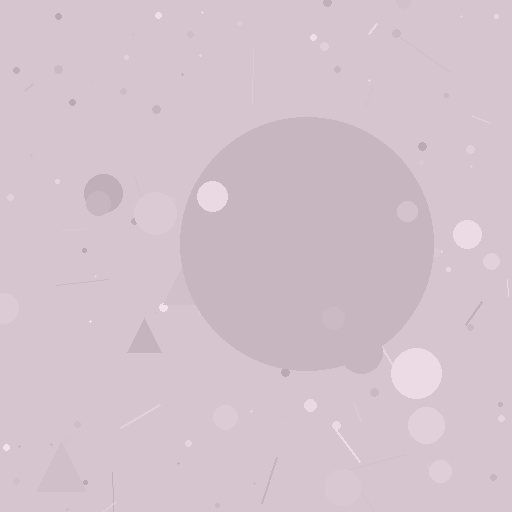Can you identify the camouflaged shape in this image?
The camouflaged shape is a circle.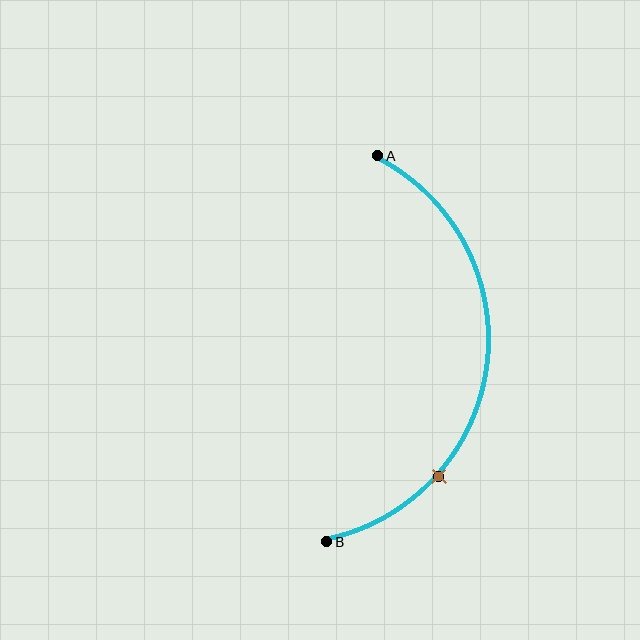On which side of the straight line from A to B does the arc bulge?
The arc bulges to the right of the straight line connecting A and B.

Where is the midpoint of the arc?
The arc midpoint is the point on the curve farthest from the straight line joining A and B. It sits to the right of that line.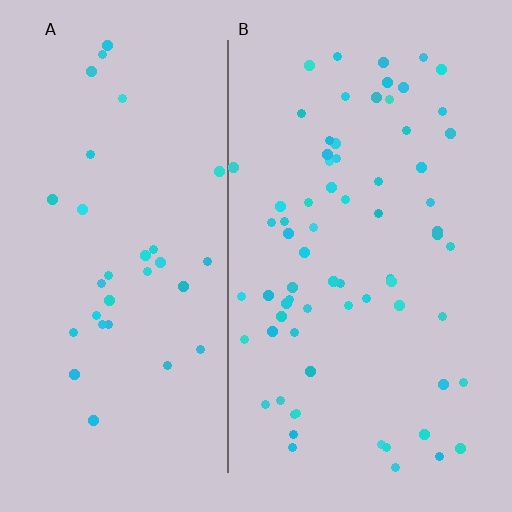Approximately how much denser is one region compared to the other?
Approximately 2.1× — region B over region A.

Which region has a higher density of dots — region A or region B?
B (the right).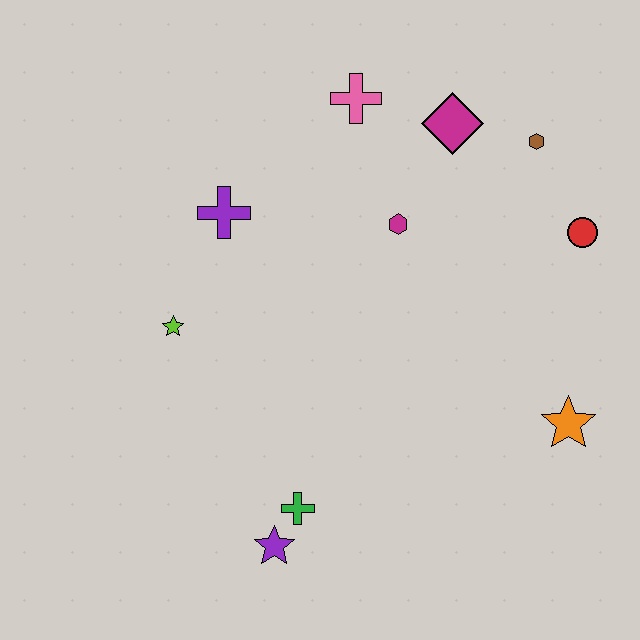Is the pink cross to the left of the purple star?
No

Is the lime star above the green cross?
Yes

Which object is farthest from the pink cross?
The purple star is farthest from the pink cross.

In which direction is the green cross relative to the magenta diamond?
The green cross is below the magenta diamond.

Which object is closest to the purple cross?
The lime star is closest to the purple cross.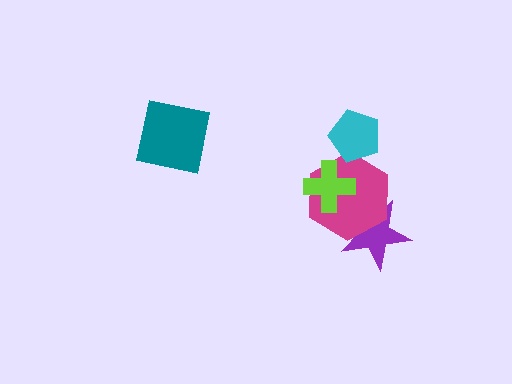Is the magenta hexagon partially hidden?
Yes, it is partially covered by another shape.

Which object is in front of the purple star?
The magenta hexagon is in front of the purple star.